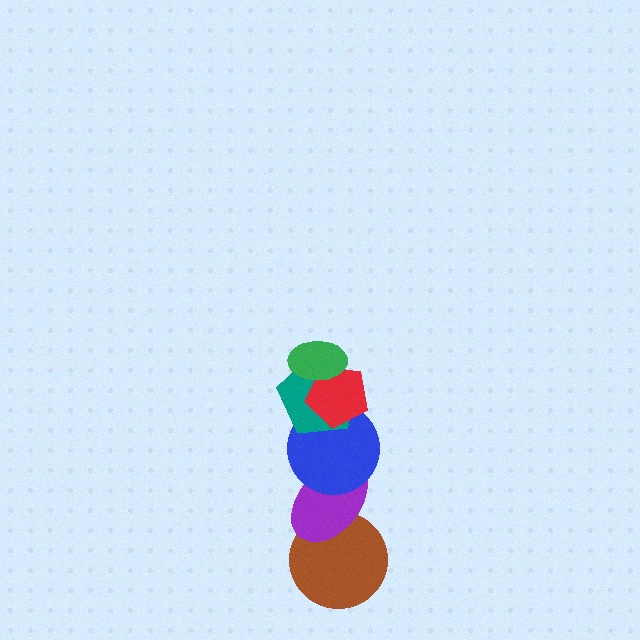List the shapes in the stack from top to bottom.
From top to bottom: the green ellipse, the red pentagon, the teal pentagon, the blue circle, the purple ellipse, the brown circle.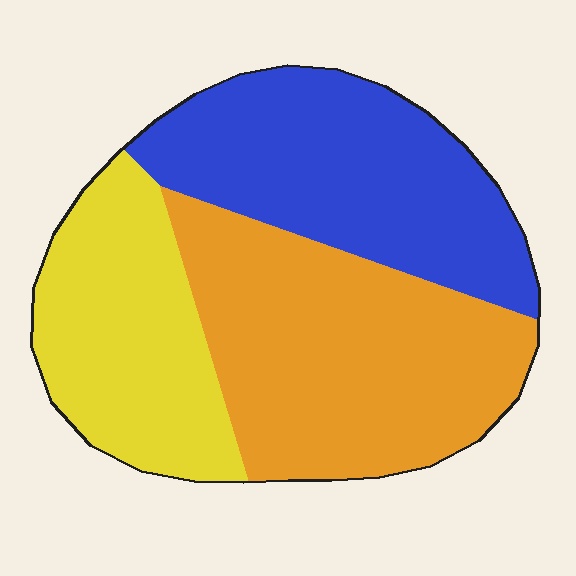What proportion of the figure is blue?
Blue covers about 35% of the figure.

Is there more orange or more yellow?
Orange.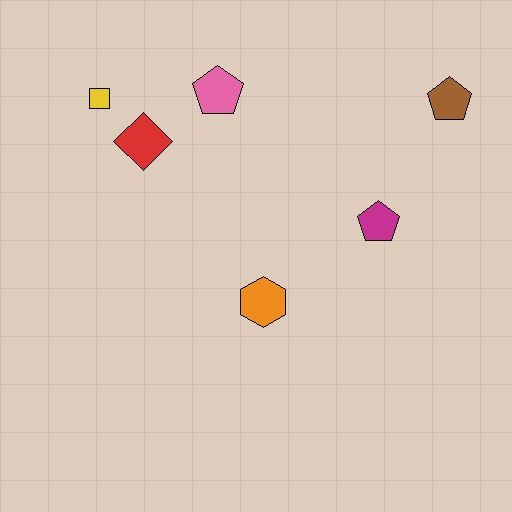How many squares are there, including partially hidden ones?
There is 1 square.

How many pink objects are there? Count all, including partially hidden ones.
There is 1 pink object.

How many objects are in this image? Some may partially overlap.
There are 6 objects.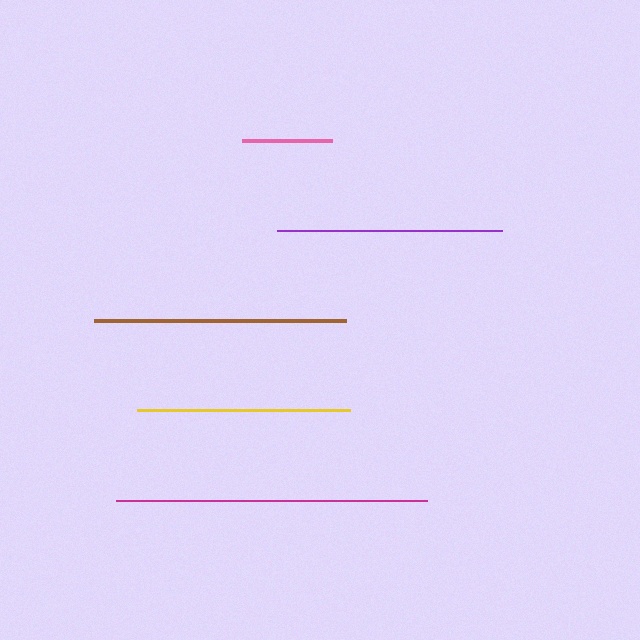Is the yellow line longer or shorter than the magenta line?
The magenta line is longer than the yellow line.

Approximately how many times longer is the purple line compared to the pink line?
The purple line is approximately 2.5 times the length of the pink line.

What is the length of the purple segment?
The purple segment is approximately 225 pixels long.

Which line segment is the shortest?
The pink line is the shortest at approximately 90 pixels.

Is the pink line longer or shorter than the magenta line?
The magenta line is longer than the pink line.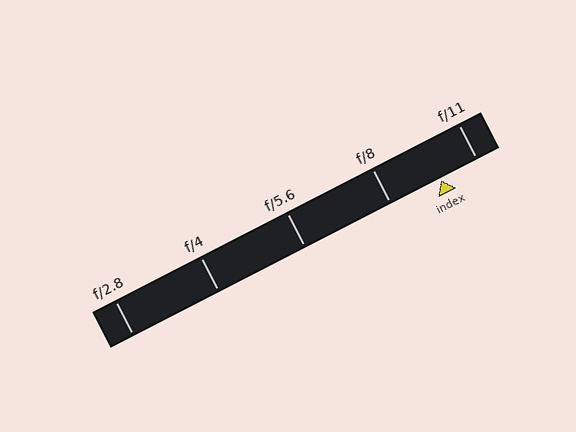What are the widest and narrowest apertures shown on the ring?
The widest aperture shown is f/2.8 and the narrowest is f/11.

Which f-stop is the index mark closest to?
The index mark is closest to f/11.